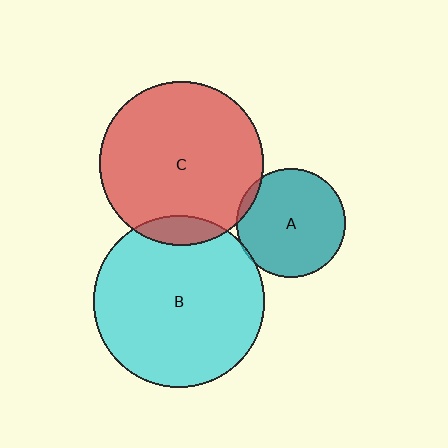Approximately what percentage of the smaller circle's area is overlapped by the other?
Approximately 10%.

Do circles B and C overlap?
Yes.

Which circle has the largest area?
Circle B (cyan).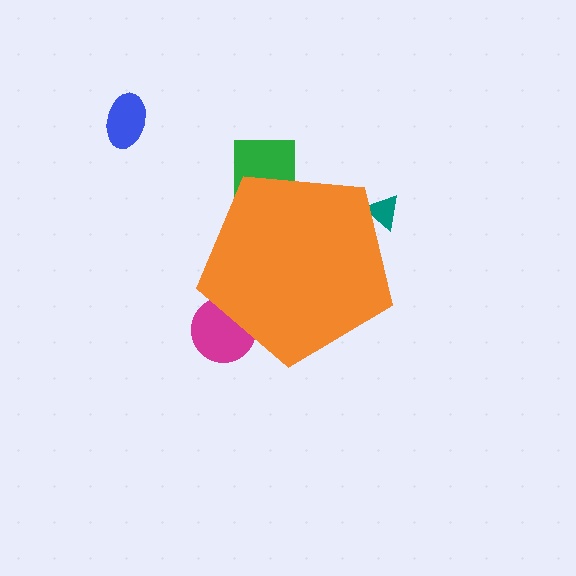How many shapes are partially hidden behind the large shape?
3 shapes are partially hidden.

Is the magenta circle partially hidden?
Yes, the magenta circle is partially hidden behind the orange pentagon.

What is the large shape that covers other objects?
An orange pentagon.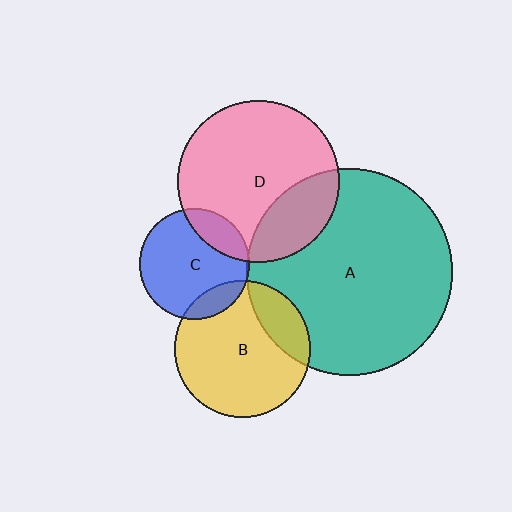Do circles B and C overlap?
Yes.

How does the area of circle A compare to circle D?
Approximately 1.6 times.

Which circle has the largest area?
Circle A (teal).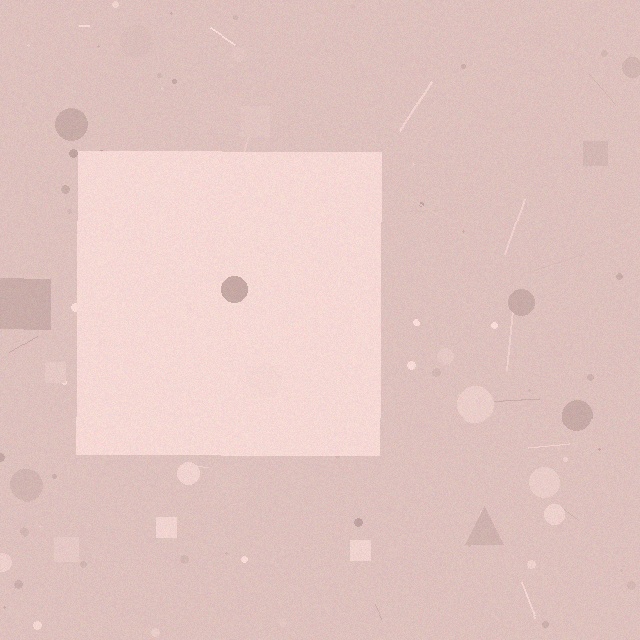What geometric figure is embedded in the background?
A square is embedded in the background.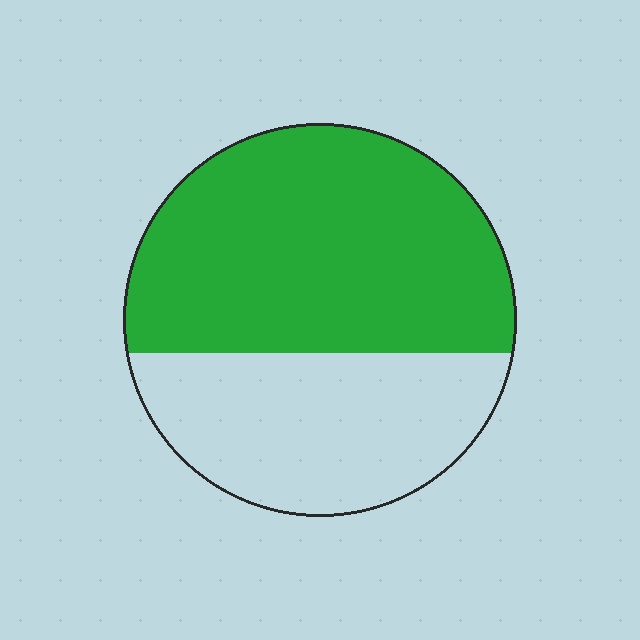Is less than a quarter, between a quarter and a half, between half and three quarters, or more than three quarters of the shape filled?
Between half and three quarters.